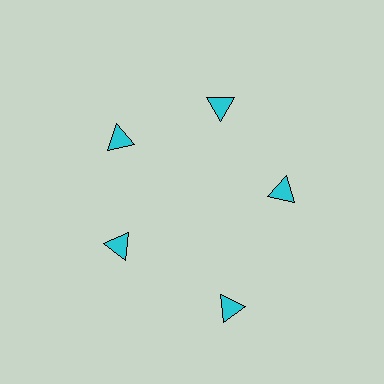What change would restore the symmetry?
The symmetry would be restored by moving it inward, back onto the ring so that all 5 triangles sit at equal angles and equal distance from the center.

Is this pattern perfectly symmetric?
No. The 5 cyan triangles are arranged in a ring, but one element near the 5 o'clock position is pushed outward from the center, breaking the 5-fold rotational symmetry.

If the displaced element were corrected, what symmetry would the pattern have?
It would have 5-fold rotational symmetry — the pattern would map onto itself every 72 degrees.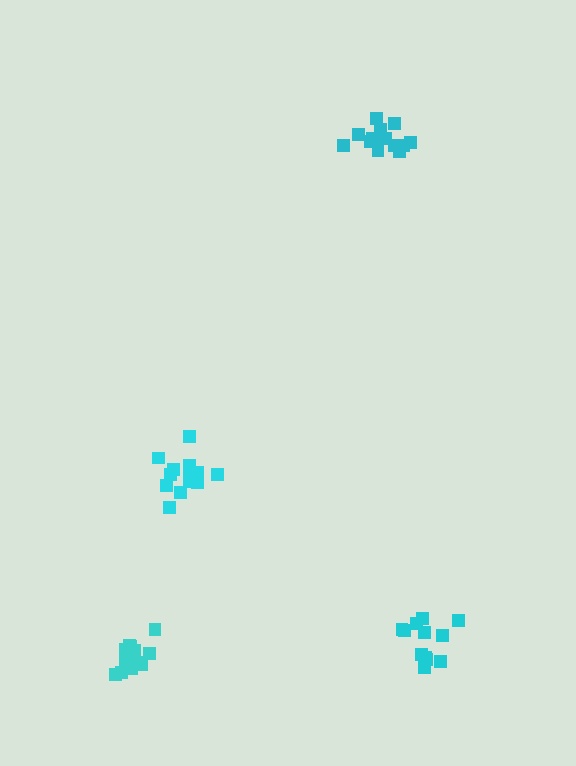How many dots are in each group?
Group 1: 13 dots, Group 2: 12 dots, Group 3: 15 dots, Group 4: 14 dots (54 total).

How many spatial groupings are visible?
There are 4 spatial groupings.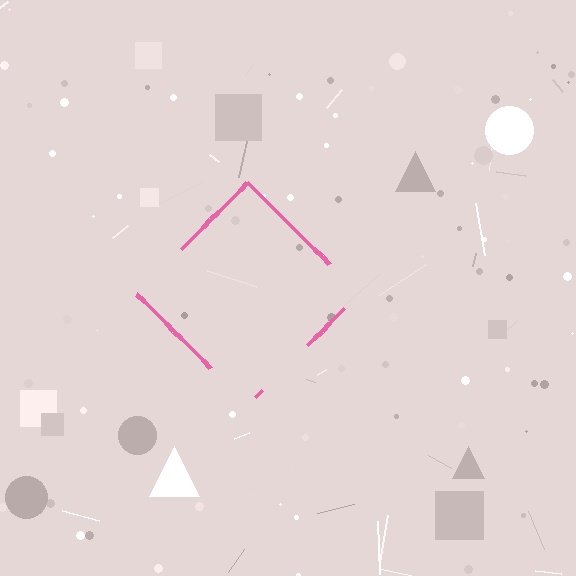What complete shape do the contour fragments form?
The contour fragments form a diamond.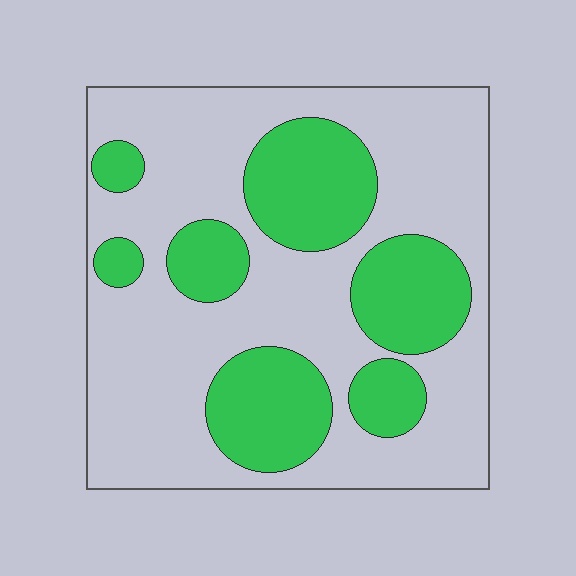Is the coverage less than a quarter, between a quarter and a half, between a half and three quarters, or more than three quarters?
Between a quarter and a half.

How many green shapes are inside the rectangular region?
7.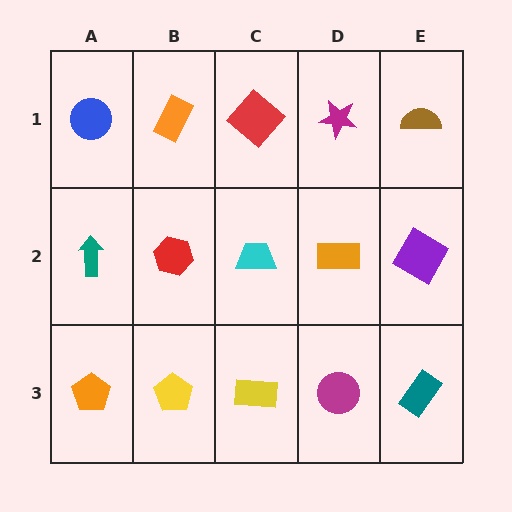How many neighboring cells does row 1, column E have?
2.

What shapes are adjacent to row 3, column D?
An orange rectangle (row 2, column D), a yellow rectangle (row 3, column C), a teal rectangle (row 3, column E).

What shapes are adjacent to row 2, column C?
A red diamond (row 1, column C), a yellow rectangle (row 3, column C), a red hexagon (row 2, column B), an orange rectangle (row 2, column D).